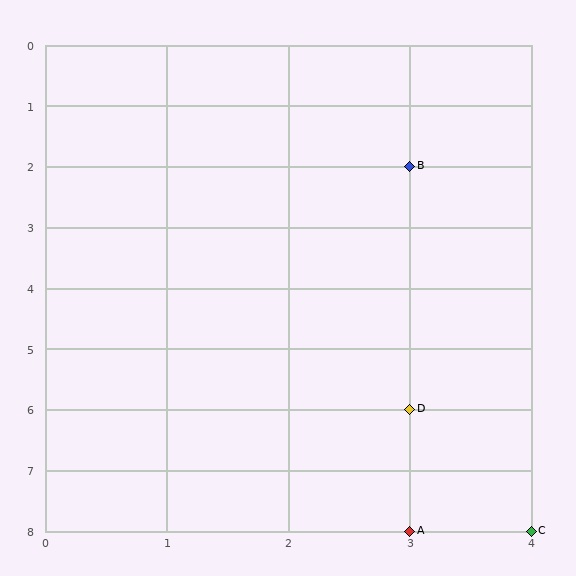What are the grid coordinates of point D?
Point D is at grid coordinates (3, 6).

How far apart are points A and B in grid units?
Points A and B are 6 rows apart.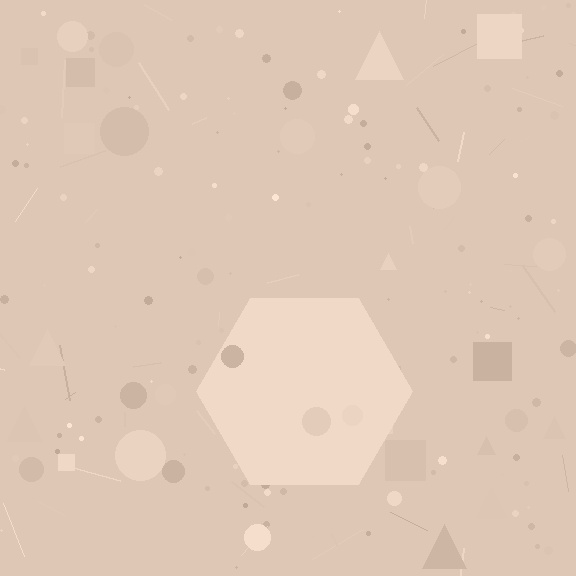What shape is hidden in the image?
A hexagon is hidden in the image.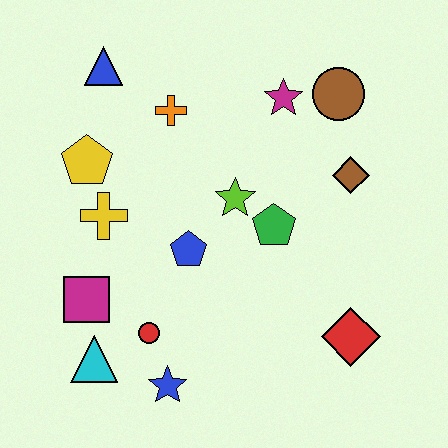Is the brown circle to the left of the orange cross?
No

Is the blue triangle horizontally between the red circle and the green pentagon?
No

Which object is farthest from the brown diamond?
The cyan triangle is farthest from the brown diamond.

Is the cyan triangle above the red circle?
No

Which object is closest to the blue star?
The red circle is closest to the blue star.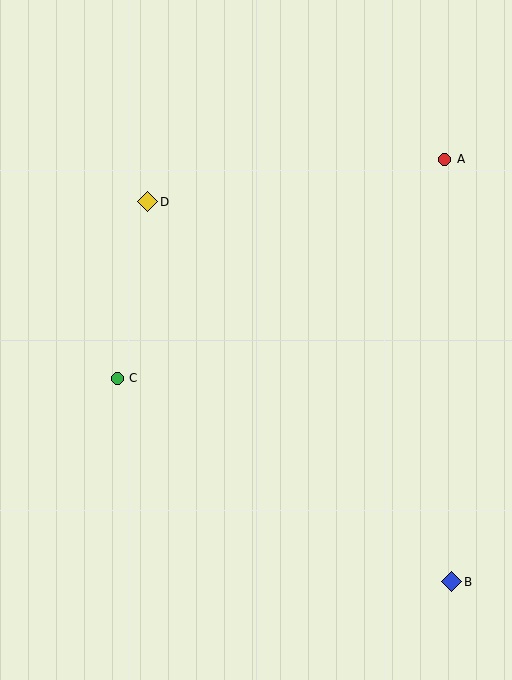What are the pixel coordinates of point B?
Point B is at (452, 582).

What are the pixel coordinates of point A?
Point A is at (445, 159).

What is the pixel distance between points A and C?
The distance between A and C is 394 pixels.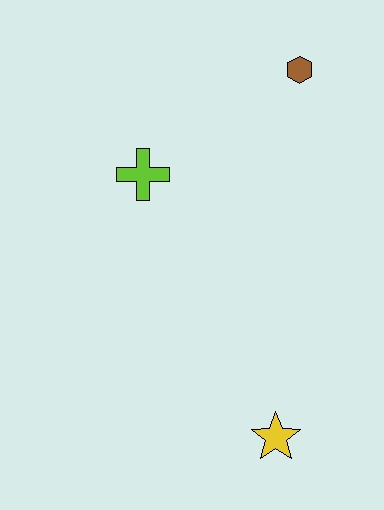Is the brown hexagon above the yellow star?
Yes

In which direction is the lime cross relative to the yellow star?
The lime cross is above the yellow star.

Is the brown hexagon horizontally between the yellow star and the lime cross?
No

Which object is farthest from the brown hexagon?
The yellow star is farthest from the brown hexagon.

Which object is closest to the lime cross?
The brown hexagon is closest to the lime cross.